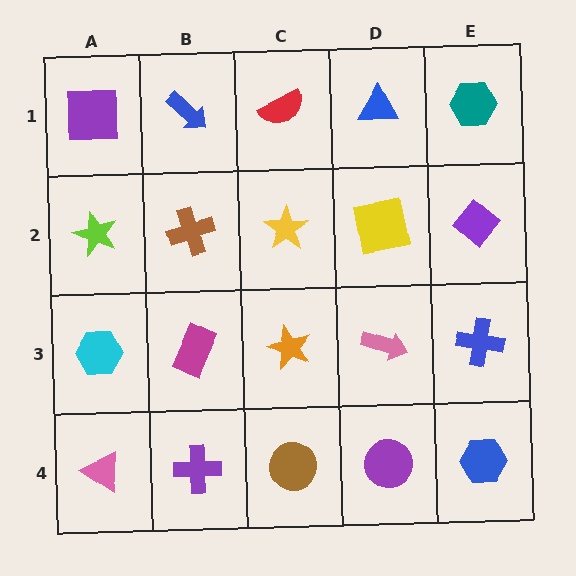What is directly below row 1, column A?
A lime star.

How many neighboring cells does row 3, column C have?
4.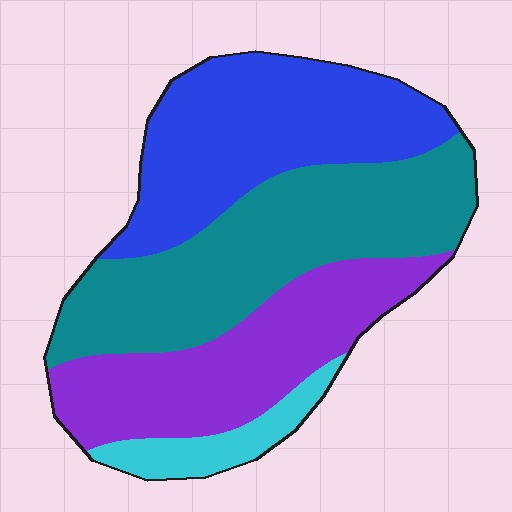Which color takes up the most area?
Teal, at roughly 35%.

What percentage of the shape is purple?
Purple takes up between a sixth and a third of the shape.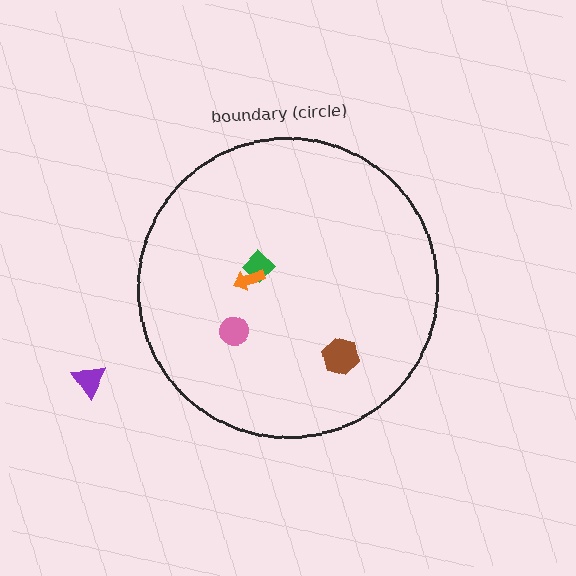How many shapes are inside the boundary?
4 inside, 1 outside.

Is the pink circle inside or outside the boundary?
Inside.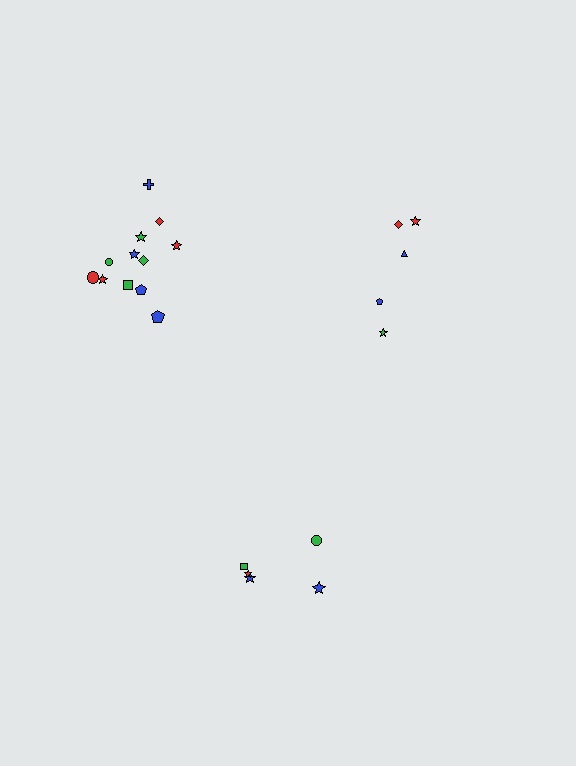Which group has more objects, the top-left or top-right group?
The top-left group.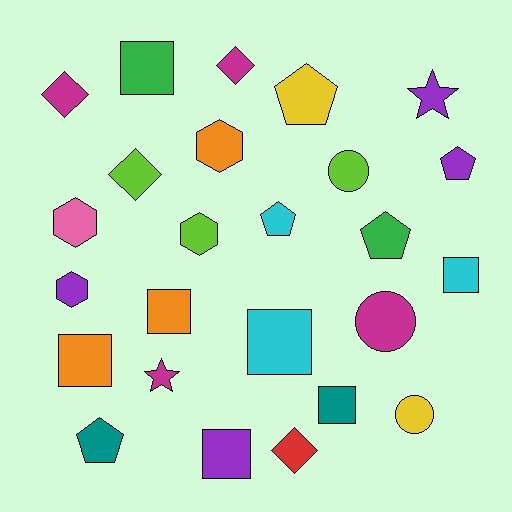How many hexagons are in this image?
There are 4 hexagons.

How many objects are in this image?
There are 25 objects.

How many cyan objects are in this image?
There are 3 cyan objects.